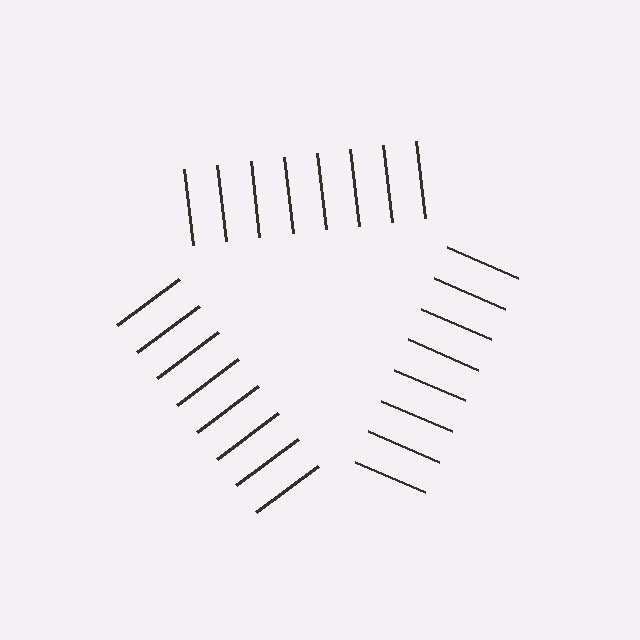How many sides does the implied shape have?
3 sides — the line-ends trace a triangle.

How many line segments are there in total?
24 — 8 along each of the 3 edges.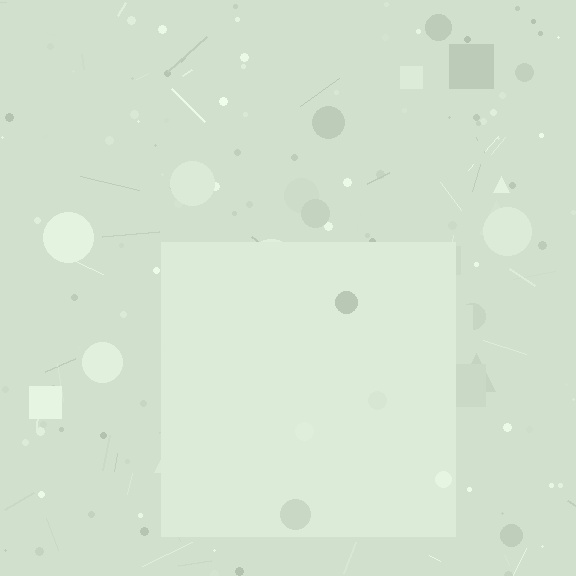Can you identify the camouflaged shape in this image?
The camouflaged shape is a square.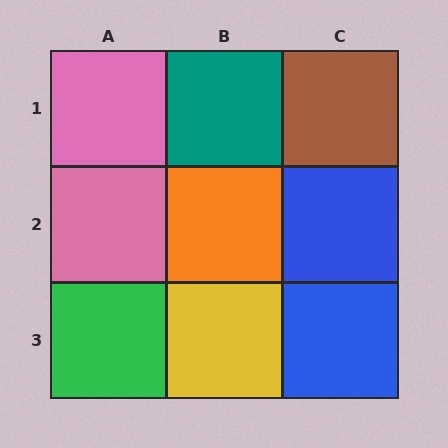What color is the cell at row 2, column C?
Blue.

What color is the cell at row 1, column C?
Brown.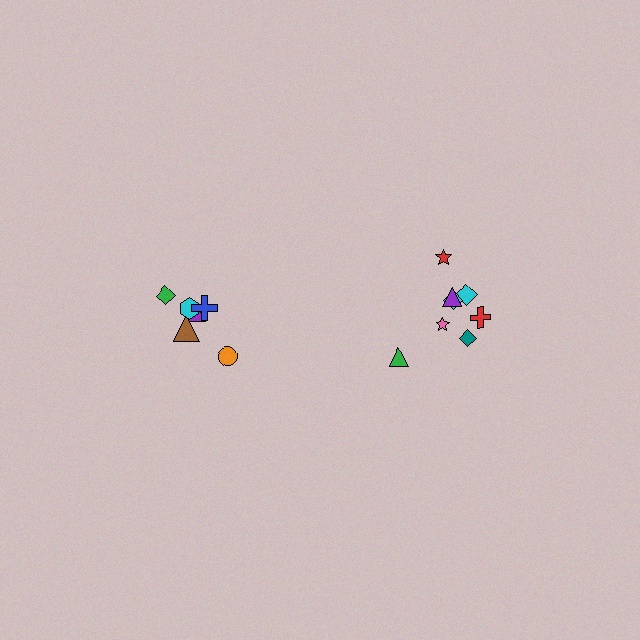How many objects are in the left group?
There are 6 objects.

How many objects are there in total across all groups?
There are 14 objects.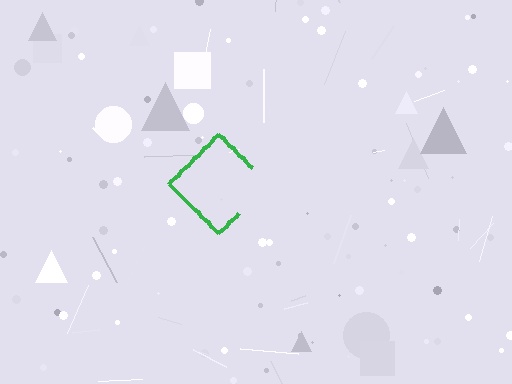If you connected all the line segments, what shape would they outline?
They would outline a diamond.